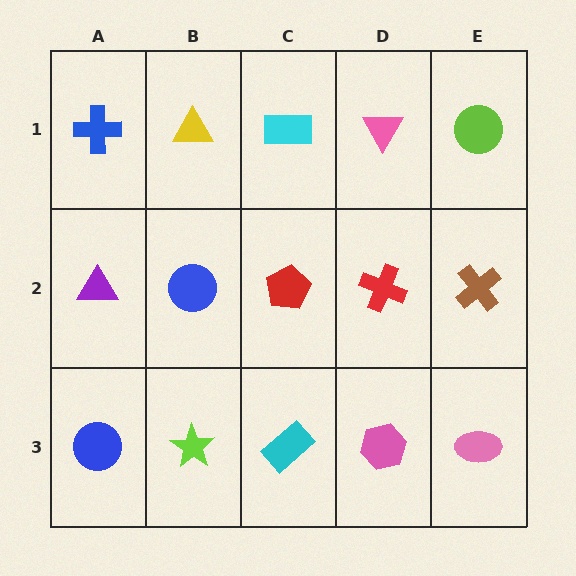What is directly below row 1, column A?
A purple triangle.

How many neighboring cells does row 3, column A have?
2.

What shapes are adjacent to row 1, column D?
A red cross (row 2, column D), a cyan rectangle (row 1, column C), a lime circle (row 1, column E).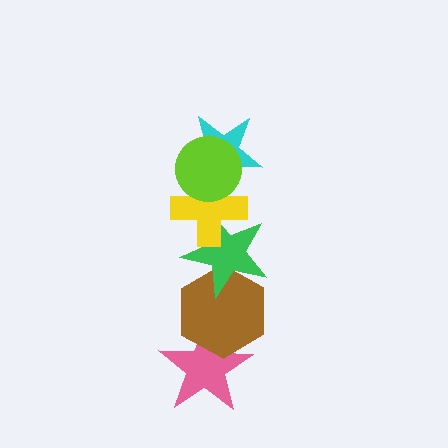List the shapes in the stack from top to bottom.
From top to bottom: the lime circle, the cyan star, the yellow cross, the green star, the brown hexagon, the pink star.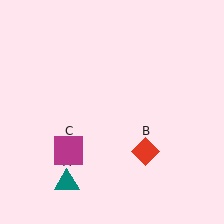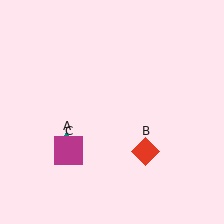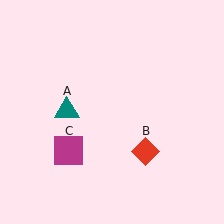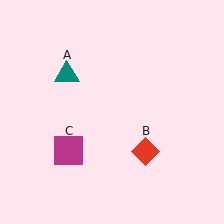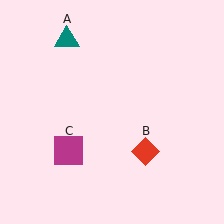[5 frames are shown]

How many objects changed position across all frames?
1 object changed position: teal triangle (object A).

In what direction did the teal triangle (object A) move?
The teal triangle (object A) moved up.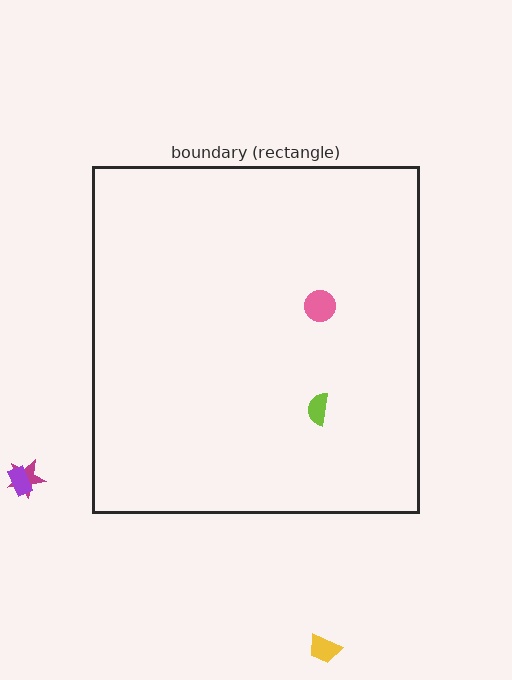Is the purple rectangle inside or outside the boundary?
Outside.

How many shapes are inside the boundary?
2 inside, 3 outside.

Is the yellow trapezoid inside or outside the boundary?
Outside.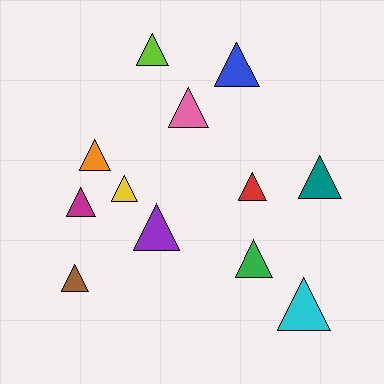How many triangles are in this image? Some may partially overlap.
There are 12 triangles.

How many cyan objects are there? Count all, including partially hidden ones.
There is 1 cyan object.